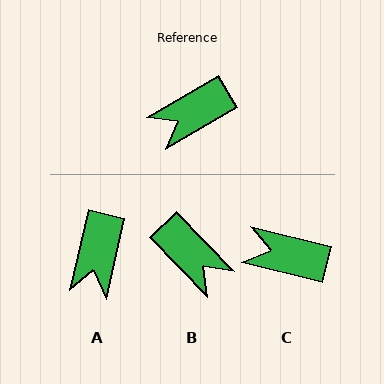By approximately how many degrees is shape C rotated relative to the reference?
Approximately 45 degrees clockwise.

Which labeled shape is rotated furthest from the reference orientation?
B, about 103 degrees away.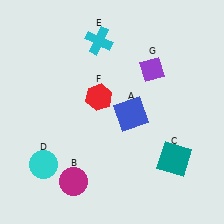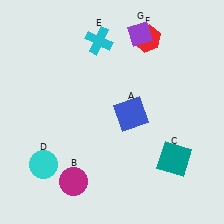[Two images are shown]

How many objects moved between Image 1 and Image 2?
2 objects moved between the two images.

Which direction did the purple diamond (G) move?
The purple diamond (G) moved up.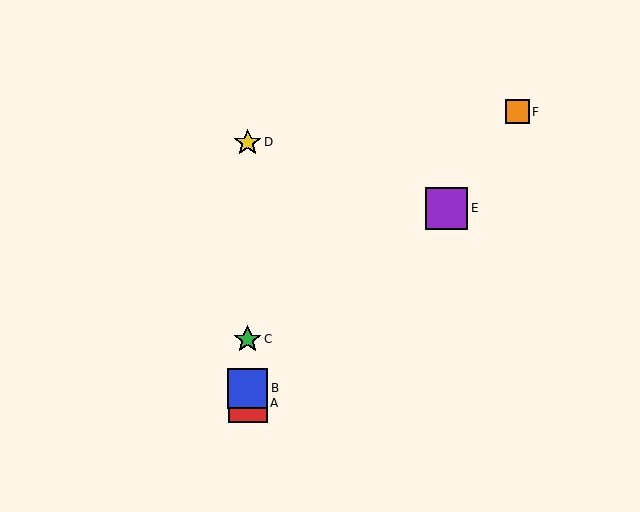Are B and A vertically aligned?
Yes, both are at x≈248.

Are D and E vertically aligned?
No, D is at x≈248 and E is at x≈446.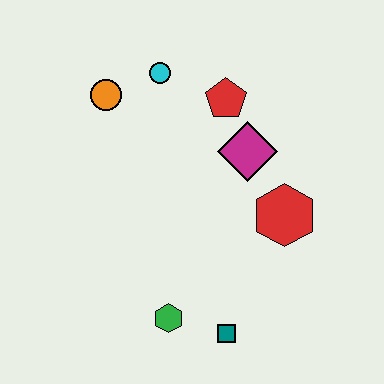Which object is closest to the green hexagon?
The teal square is closest to the green hexagon.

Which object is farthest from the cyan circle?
The teal square is farthest from the cyan circle.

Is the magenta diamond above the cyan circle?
No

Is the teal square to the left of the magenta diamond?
Yes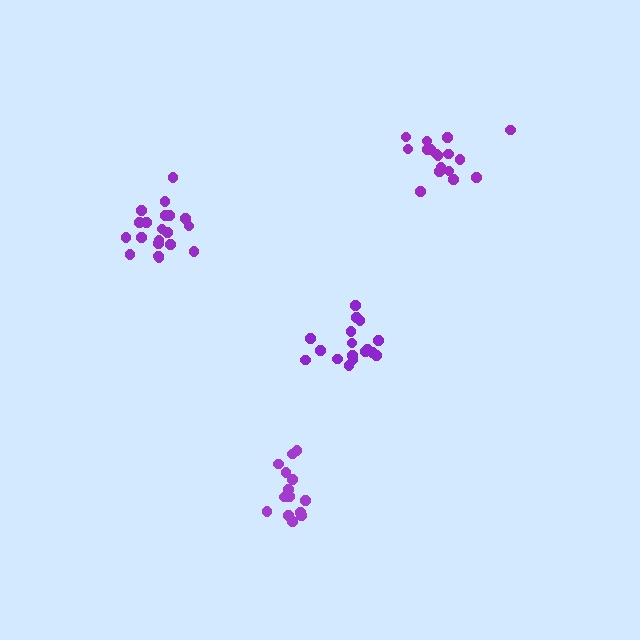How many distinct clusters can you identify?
There are 4 distinct clusters.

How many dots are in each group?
Group 1: 17 dots, Group 2: 14 dots, Group 3: 17 dots, Group 4: 20 dots (68 total).